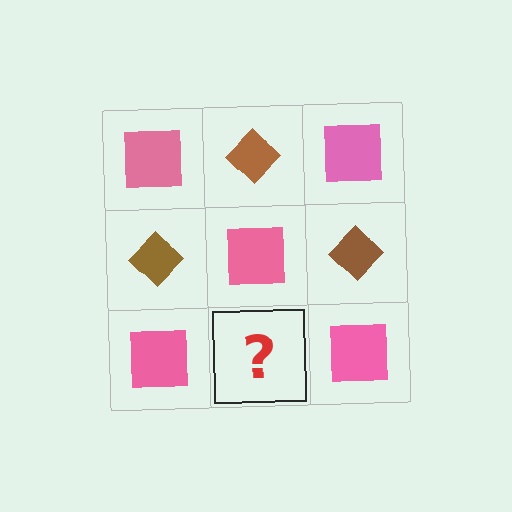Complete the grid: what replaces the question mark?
The question mark should be replaced with a brown diamond.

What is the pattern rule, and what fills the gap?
The rule is that it alternates pink square and brown diamond in a checkerboard pattern. The gap should be filled with a brown diamond.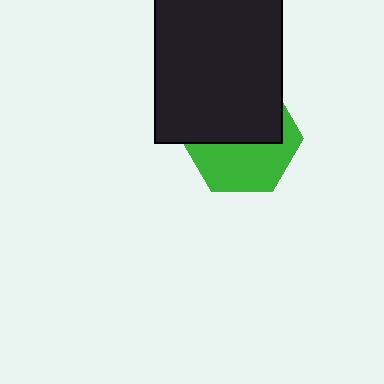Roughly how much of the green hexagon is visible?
About half of it is visible (roughly 48%).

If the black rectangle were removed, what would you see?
You would see the complete green hexagon.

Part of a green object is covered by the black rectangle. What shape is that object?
It is a hexagon.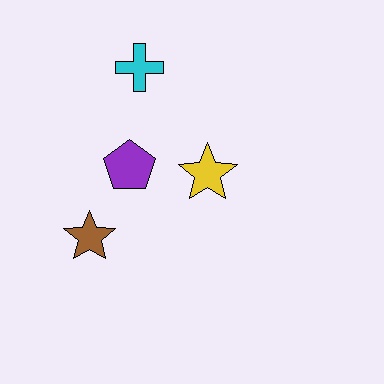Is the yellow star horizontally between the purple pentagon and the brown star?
No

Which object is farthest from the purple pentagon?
The cyan cross is farthest from the purple pentagon.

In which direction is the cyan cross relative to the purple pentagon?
The cyan cross is above the purple pentagon.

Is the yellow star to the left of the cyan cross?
No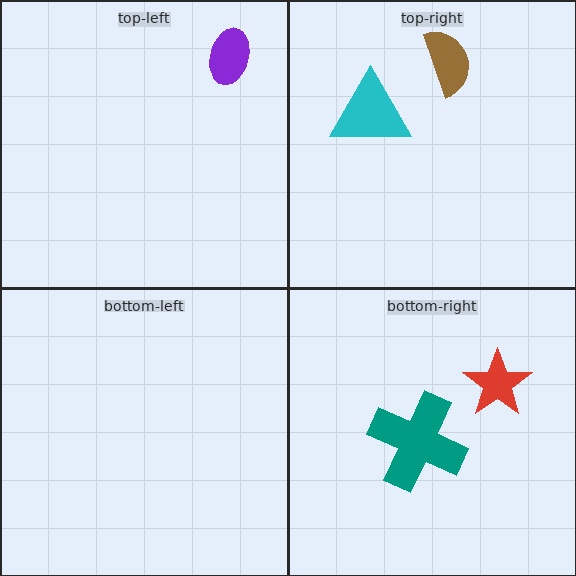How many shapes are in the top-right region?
2.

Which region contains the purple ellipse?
The top-left region.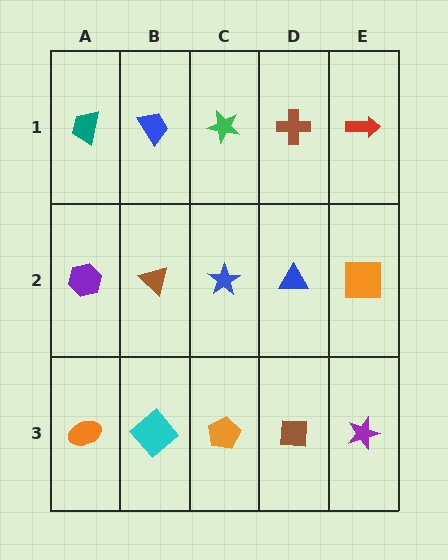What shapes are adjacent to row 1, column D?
A blue triangle (row 2, column D), a green star (row 1, column C), a red arrow (row 1, column E).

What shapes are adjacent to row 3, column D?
A blue triangle (row 2, column D), an orange pentagon (row 3, column C), a purple star (row 3, column E).